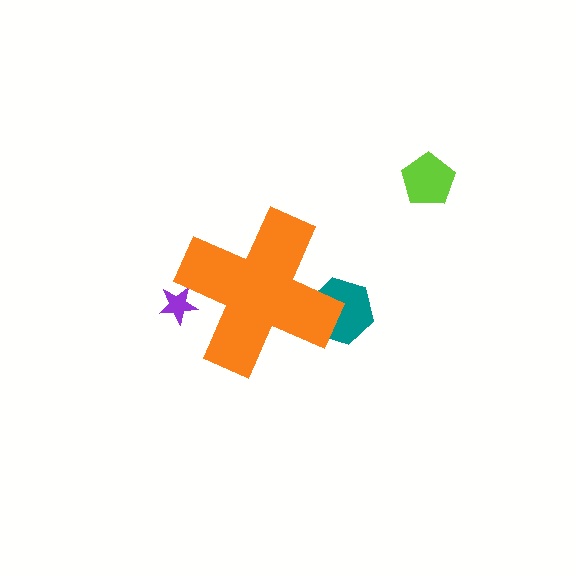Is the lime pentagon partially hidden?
No, the lime pentagon is fully visible.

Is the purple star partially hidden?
Yes, the purple star is partially hidden behind the orange cross.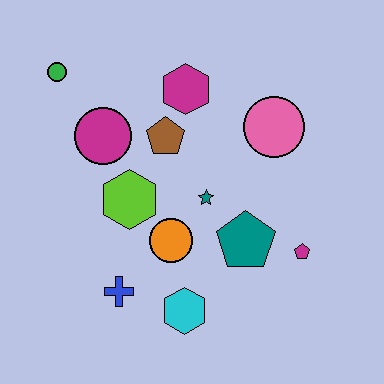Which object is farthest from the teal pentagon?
The green circle is farthest from the teal pentagon.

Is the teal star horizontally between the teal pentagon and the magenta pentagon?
No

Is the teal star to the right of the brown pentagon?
Yes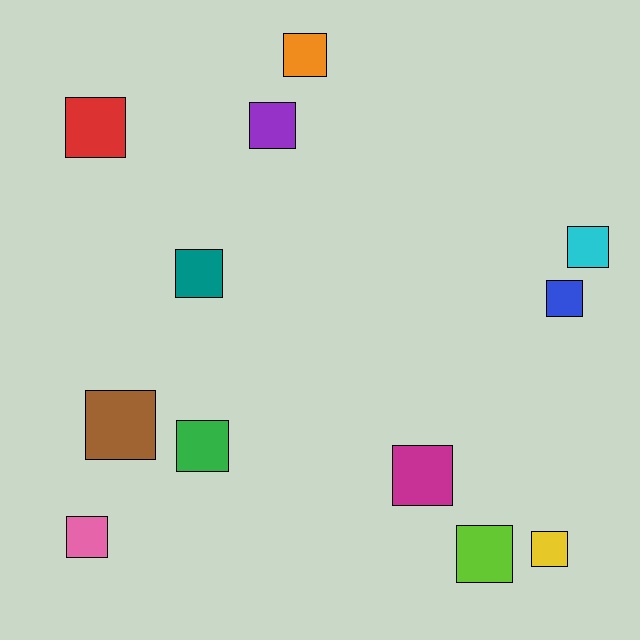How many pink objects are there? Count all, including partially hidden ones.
There is 1 pink object.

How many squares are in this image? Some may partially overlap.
There are 12 squares.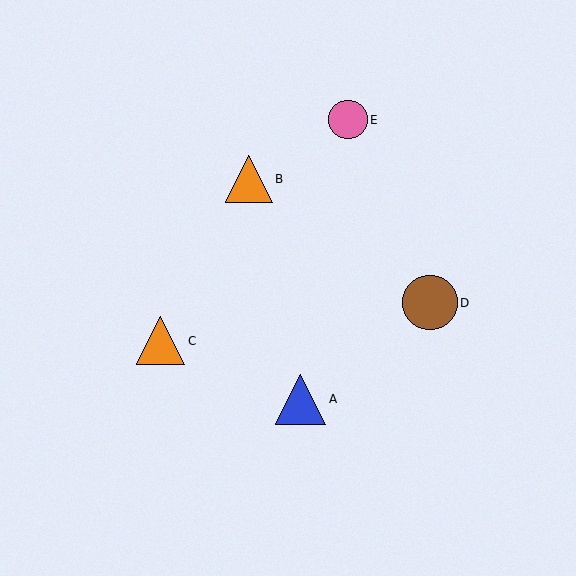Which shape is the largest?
The brown circle (labeled D) is the largest.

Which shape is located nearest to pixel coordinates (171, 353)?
The orange triangle (labeled C) at (160, 341) is nearest to that location.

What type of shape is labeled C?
Shape C is an orange triangle.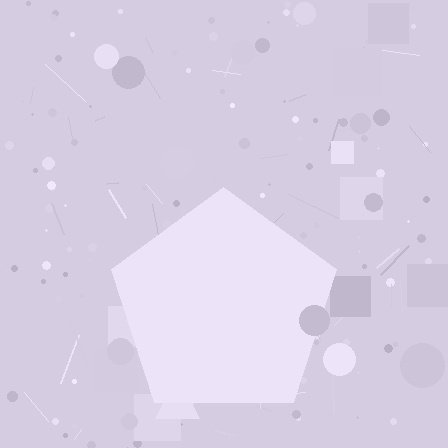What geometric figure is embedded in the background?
A pentagon is embedded in the background.